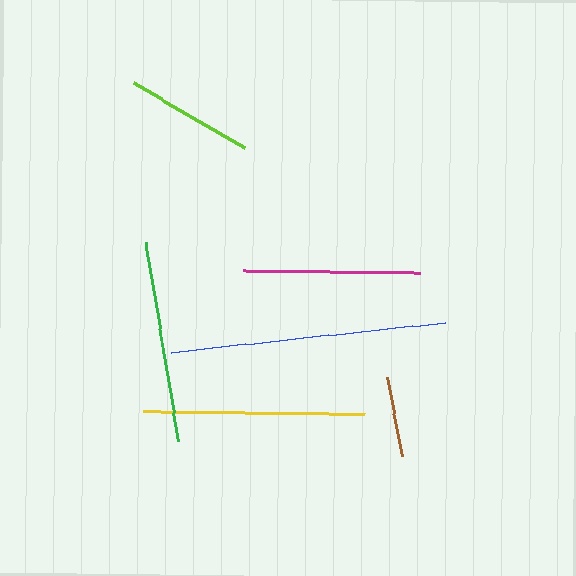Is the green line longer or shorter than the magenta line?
The green line is longer than the magenta line.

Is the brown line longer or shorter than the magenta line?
The magenta line is longer than the brown line.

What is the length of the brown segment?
The brown segment is approximately 81 pixels long.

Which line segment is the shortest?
The brown line is the shortest at approximately 81 pixels.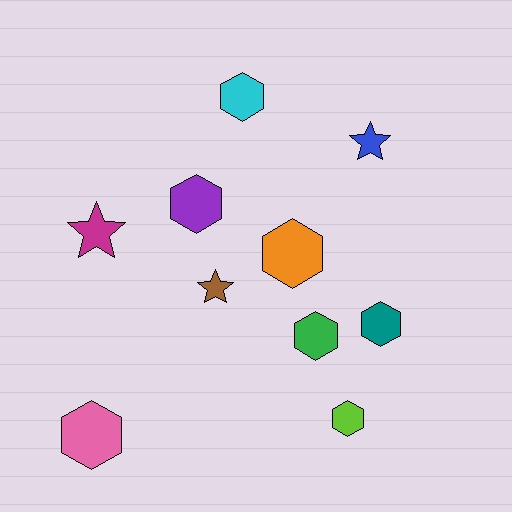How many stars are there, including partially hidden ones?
There are 3 stars.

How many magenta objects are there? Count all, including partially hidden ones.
There is 1 magenta object.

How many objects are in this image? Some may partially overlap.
There are 10 objects.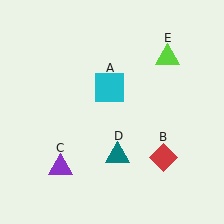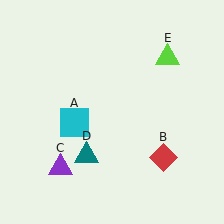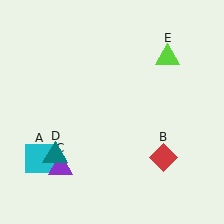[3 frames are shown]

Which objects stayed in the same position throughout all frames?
Red diamond (object B) and purple triangle (object C) and lime triangle (object E) remained stationary.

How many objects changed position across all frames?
2 objects changed position: cyan square (object A), teal triangle (object D).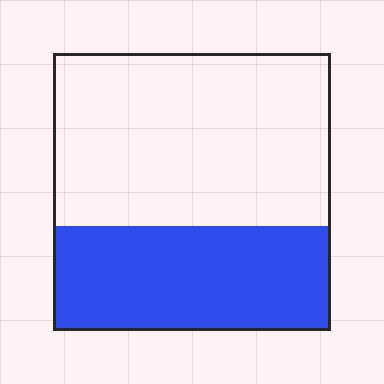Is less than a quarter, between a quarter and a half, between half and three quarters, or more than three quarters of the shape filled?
Between a quarter and a half.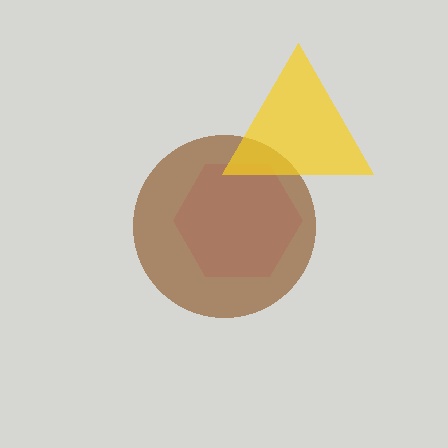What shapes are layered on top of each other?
The layered shapes are: a pink hexagon, a brown circle, a yellow triangle.